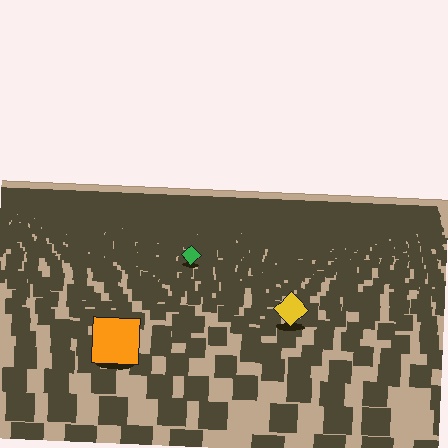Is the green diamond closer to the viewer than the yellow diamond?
No. The yellow diamond is closer — you can tell from the texture gradient: the ground texture is coarser near it.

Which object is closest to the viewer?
The orange square is closest. The texture marks near it are larger and more spread out.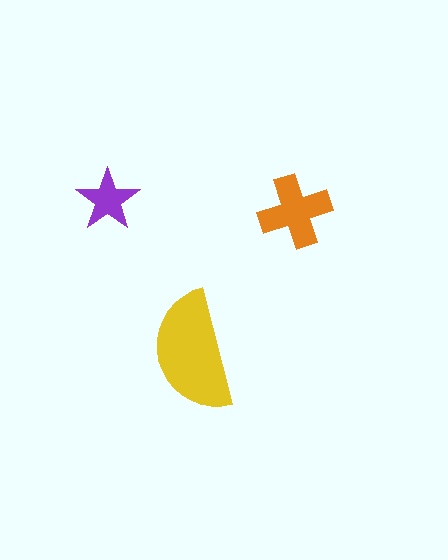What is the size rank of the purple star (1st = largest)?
3rd.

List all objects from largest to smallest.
The yellow semicircle, the orange cross, the purple star.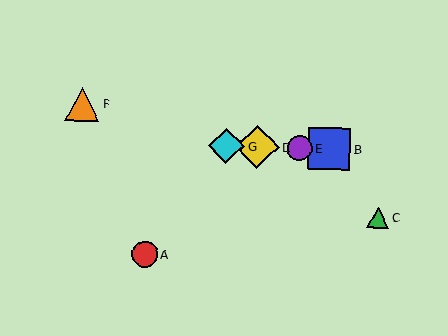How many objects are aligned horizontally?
4 objects (B, D, E, G) are aligned horizontally.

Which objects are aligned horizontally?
Objects B, D, E, G are aligned horizontally.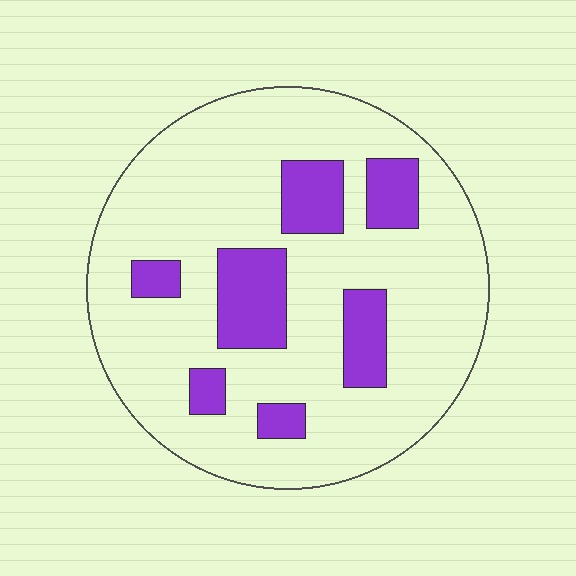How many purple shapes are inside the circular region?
7.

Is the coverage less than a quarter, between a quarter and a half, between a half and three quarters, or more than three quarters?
Less than a quarter.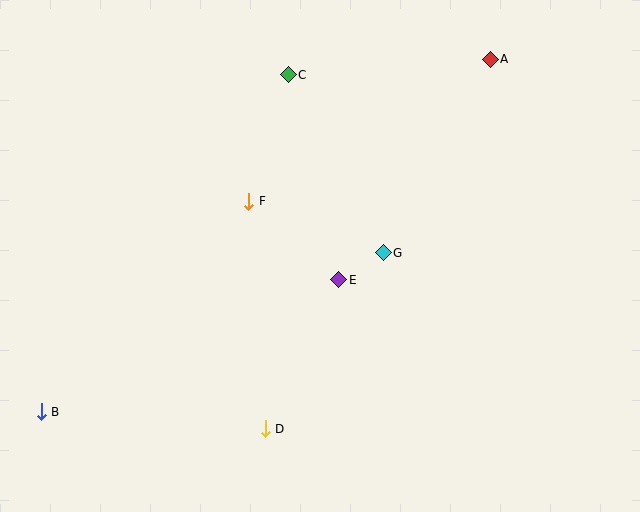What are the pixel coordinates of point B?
Point B is at (41, 412).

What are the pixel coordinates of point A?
Point A is at (490, 59).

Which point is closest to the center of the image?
Point E at (339, 280) is closest to the center.